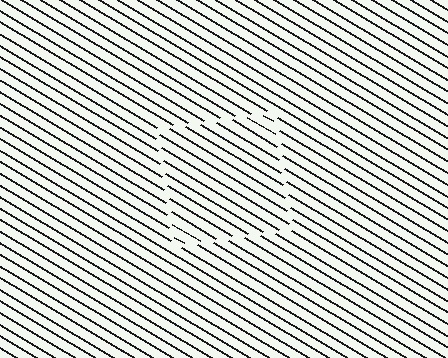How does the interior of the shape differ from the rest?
The interior of the shape contains the same grating, shifted by half a period — the contour is defined by the phase discontinuity where line-ends from the inner and outer gratings abut.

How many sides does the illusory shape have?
4 sides — the line-ends trace a square.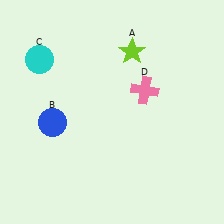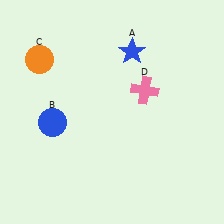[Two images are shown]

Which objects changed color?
A changed from lime to blue. C changed from cyan to orange.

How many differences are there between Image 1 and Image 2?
There are 2 differences between the two images.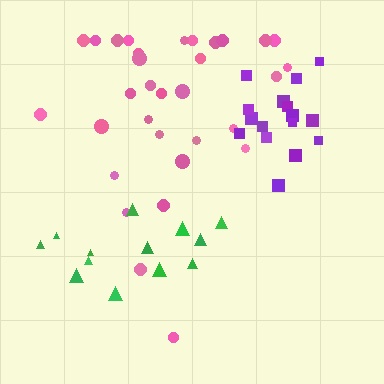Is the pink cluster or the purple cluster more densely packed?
Purple.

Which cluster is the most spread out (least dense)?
Green.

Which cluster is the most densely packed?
Purple.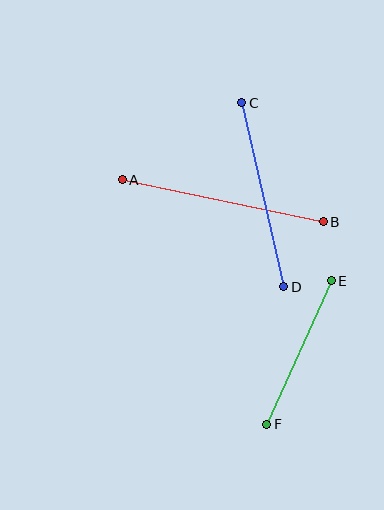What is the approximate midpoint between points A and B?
The midpoint is at approximately (223, 201) pixels.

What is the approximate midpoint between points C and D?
The midpoint is at approximately (263, 195) pixels.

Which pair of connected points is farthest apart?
Points A and B are farthest apart.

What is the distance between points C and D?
The distance is approximately 189 pixels.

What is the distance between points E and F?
The distance is approximately 157 pixels.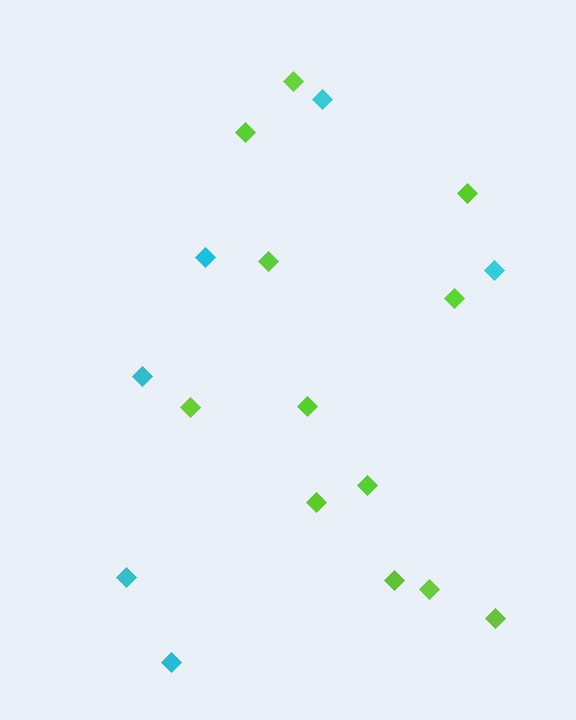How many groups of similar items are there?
There are 2 groups: one group of cyan diamonds (6) and one group of lime diamonds (12).